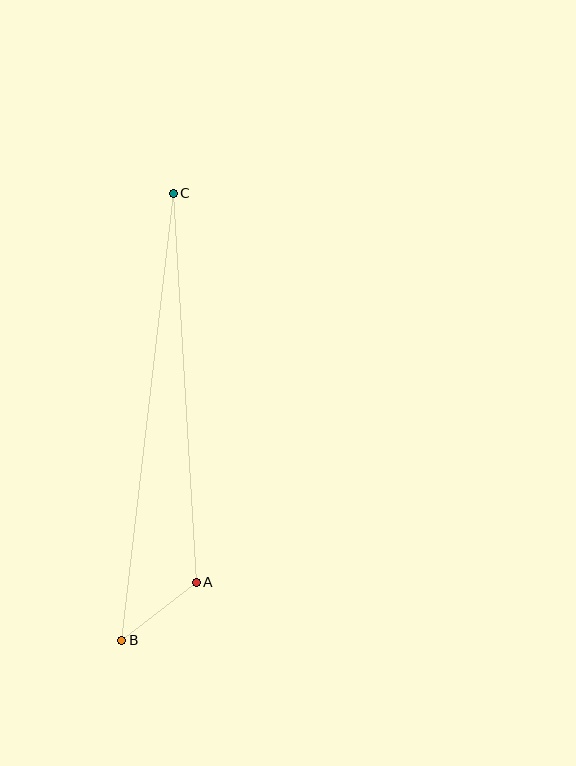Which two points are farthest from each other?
Points B and C are farthest from each other.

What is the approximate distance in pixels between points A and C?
The distance between A and C is approximately 390 pixels.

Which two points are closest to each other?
Points A and B are closest to each other.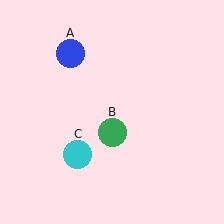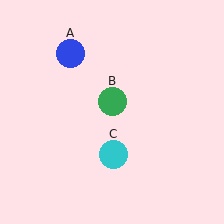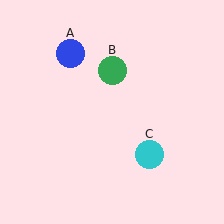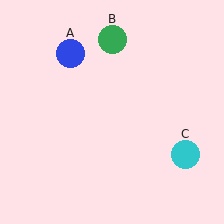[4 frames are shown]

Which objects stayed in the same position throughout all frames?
Blue circle (object A) remained stationary.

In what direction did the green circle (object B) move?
The green circle (object B) moved up.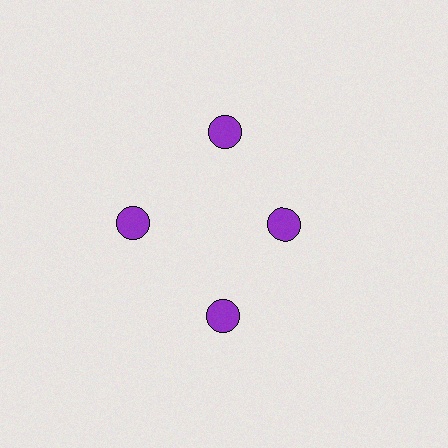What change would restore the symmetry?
The symmetry would be restored by moving it outward, back onto the ring so that all 4 circles sit at equal angles and equal distance from the center.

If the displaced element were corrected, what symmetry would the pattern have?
It would have 4-fold rotational symmetry — the pattern would map onto itself every 90 degrees.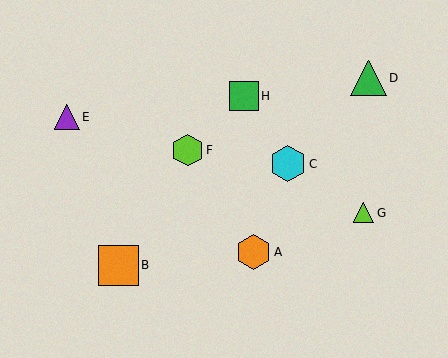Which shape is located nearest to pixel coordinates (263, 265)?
The orange hexagon (labeled A) at (254, 252) is nearest to that location.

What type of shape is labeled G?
Shape G is a lime triangle.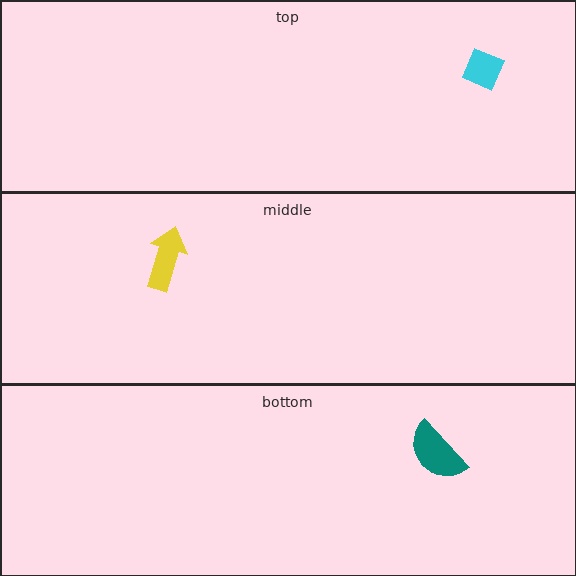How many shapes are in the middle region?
1.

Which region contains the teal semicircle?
The bottom region.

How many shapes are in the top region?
1.